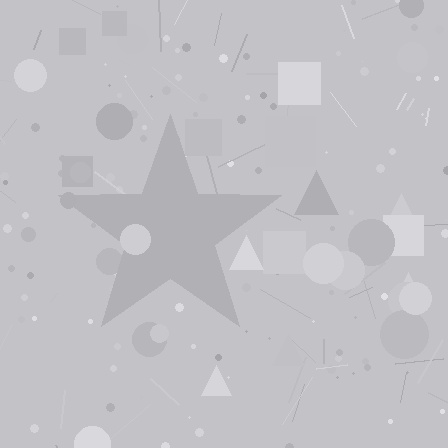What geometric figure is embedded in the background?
A star is embedded in the background.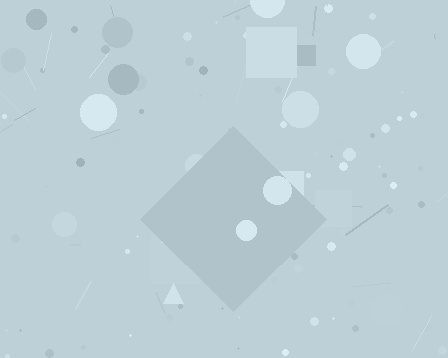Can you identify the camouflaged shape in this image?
The camouflaged shape is a diamond.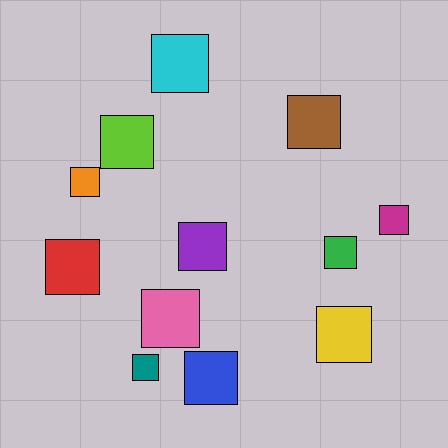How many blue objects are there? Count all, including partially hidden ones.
There is 1 blue object.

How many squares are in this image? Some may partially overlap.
There are 12 squares.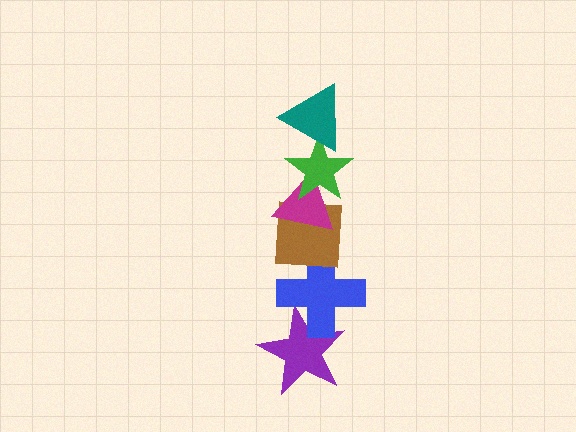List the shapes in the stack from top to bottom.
From top to bottom: the teal triangle, the green star, the magenta triangle, the brown square, the blue cross, the purple star.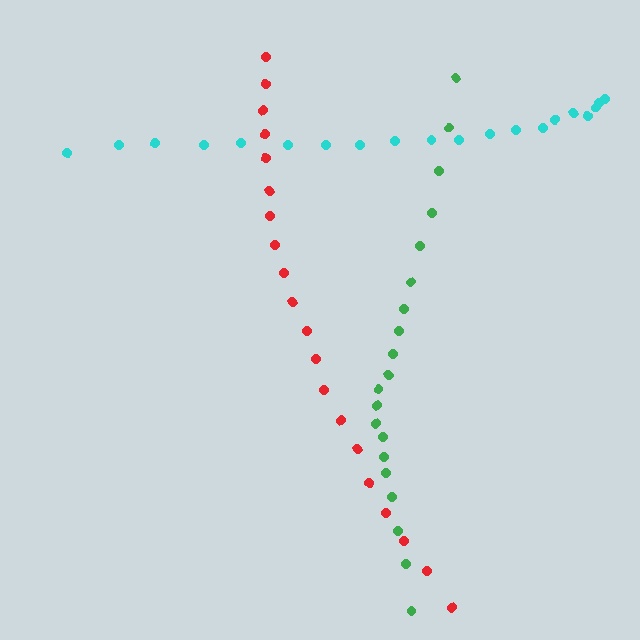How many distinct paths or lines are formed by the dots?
There are 3 distinct paths.